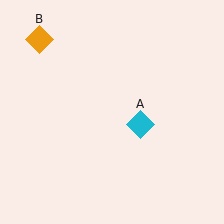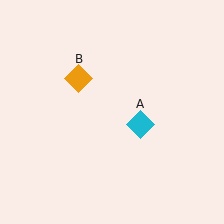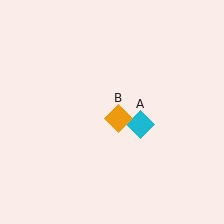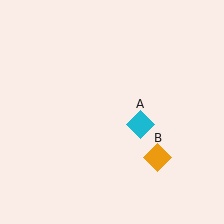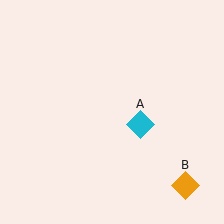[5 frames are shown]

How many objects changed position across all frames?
1 object changed position: orange diamond (object B).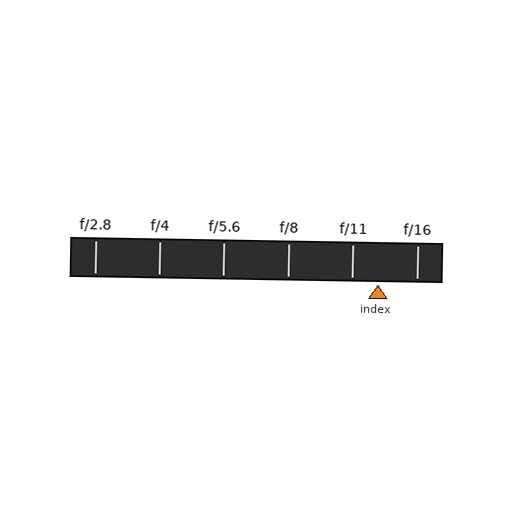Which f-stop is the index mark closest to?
The index mark is closest to f/11.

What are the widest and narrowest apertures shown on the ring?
The widest aperture shown is f/2.8 and the narrowest is f/16.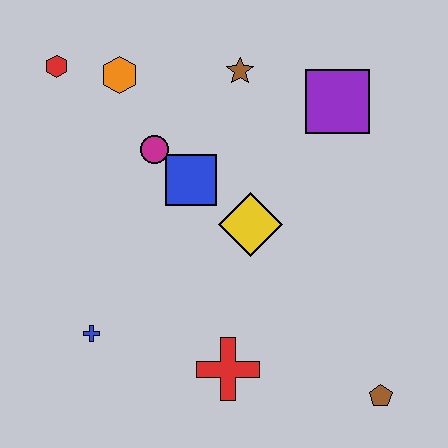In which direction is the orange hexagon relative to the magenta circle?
The orange hexagon is above the magenta circle.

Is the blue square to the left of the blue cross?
No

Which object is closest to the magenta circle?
The blue square is closest to the magenta circle.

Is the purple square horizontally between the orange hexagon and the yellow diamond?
No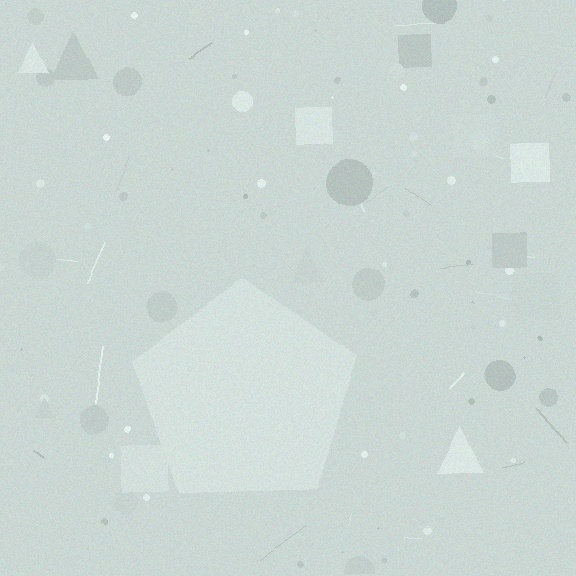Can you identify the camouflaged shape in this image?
The camouflaged shape is a pentagon.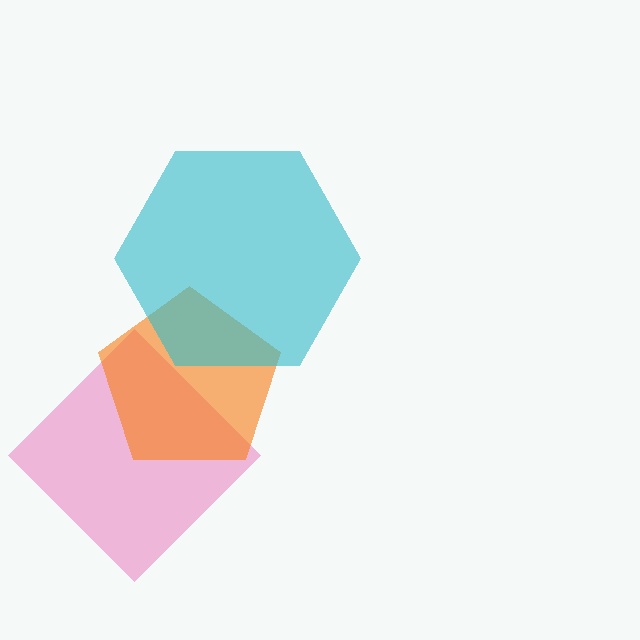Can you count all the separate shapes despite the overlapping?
Yes, there are 3 separate shapes.